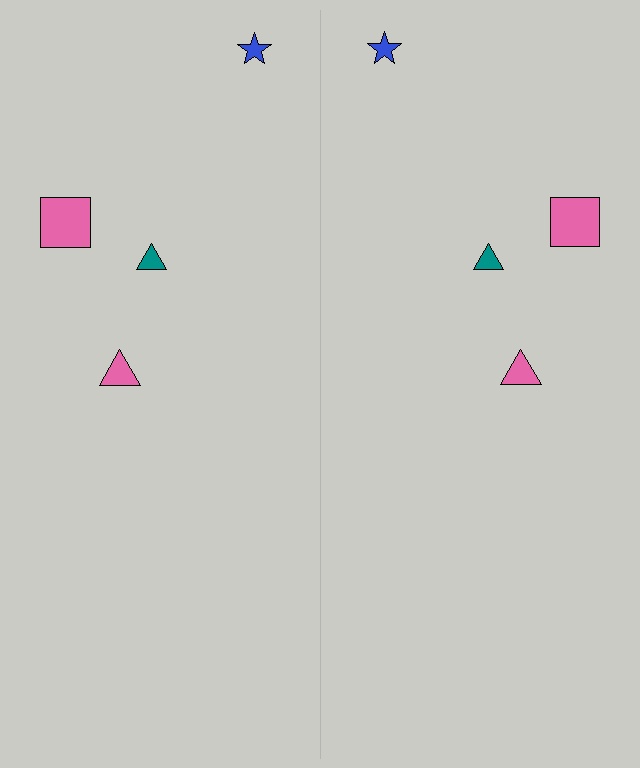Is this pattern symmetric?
Yes, this pattern has bilateral (reflection) symmetry.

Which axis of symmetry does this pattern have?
The pattern has a vertical axis of symmetry running through the center of the image.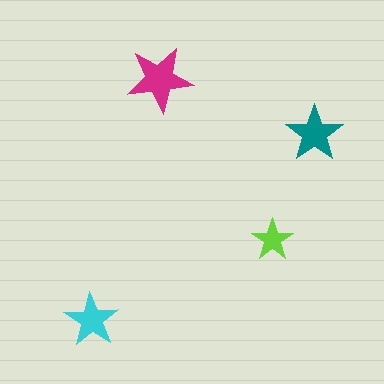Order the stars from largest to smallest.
the magenta one, the teal one, the cyan one, the lime one.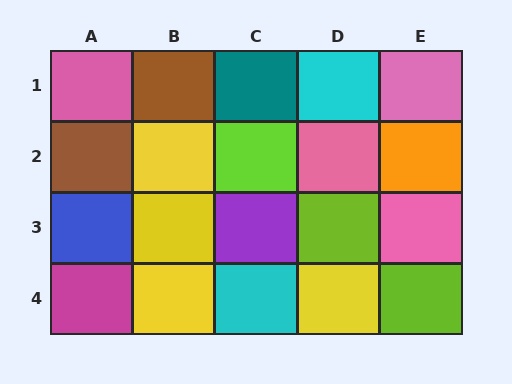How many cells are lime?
3 cells are lime.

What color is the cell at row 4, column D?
Yellow.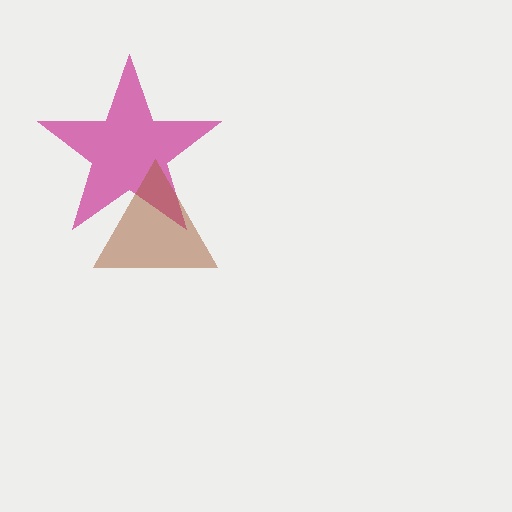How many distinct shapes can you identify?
There are 2 distinct shapes: a magenta star, a brown triangle.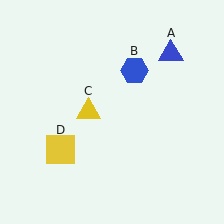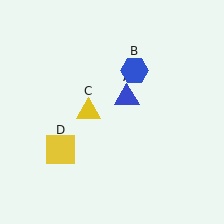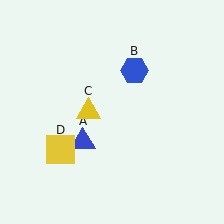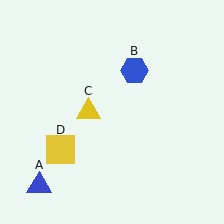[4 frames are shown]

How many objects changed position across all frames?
1 object changed position: blue triangle (object A).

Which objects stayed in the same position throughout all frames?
Blue hexagon (object B) and yellow triangle (object C) and yellow square (object D) remained stationary.